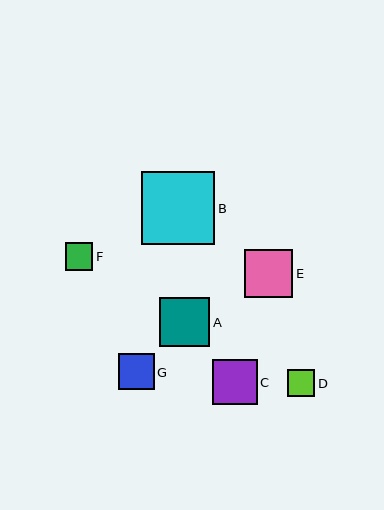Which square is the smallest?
Square D is the smallest with a size of approximately 27 pixels.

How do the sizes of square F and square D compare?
Square F and square D are approximately the same size.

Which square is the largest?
Square B is the largest with a size of approximately 73 pixels.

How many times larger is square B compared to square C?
Square B is approximately 1.6 times the size of square C.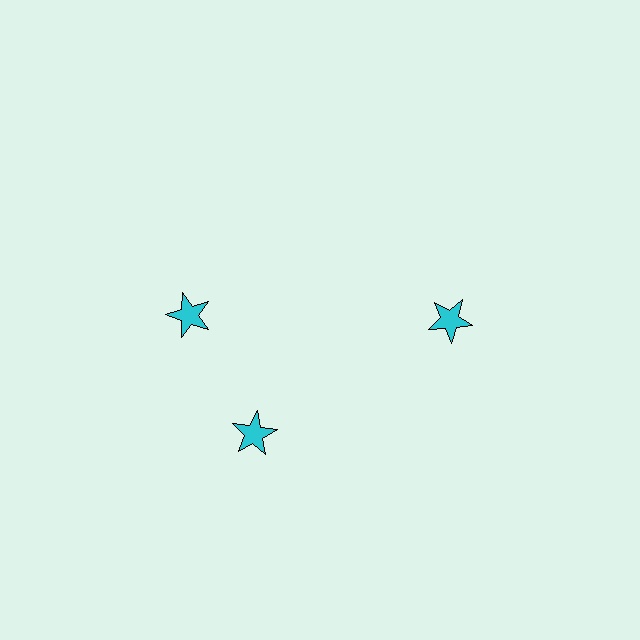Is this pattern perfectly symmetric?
No. The 3 cyan stars are arranged in a ring, but one element near the 11 o'clock position is rotated out of alignment along the ring, breaking the 3-fold rotational symmetry.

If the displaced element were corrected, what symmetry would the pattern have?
It would have 3-fold rotational symmetry — the pattern would map onto itself every 120 degrees.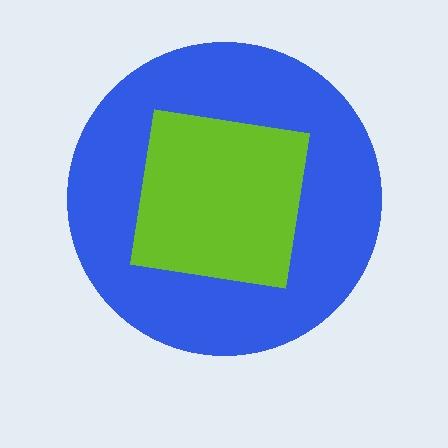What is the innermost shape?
The lime square.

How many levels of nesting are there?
2.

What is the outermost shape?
The blue circle.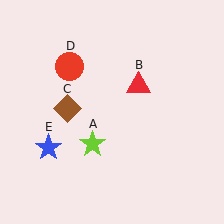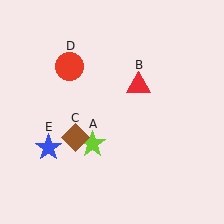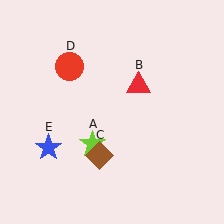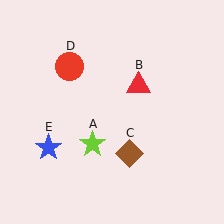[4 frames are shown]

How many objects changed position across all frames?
1 object changed position: brown diamond (object C).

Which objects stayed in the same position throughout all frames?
Lime star (object A) and red triangle (object B) and red circle (object D) and blue star (object E) remained stationary.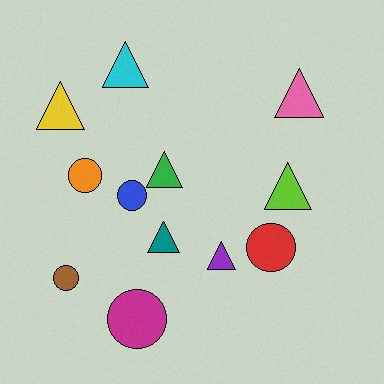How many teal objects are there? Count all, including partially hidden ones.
There is 1 teal object.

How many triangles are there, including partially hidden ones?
There are 7 triangles.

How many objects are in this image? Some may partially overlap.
There are 12 objects.